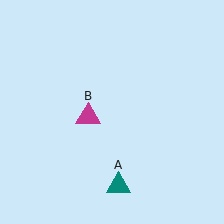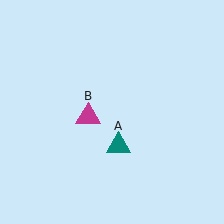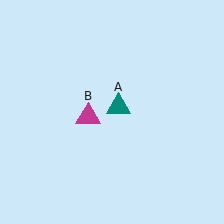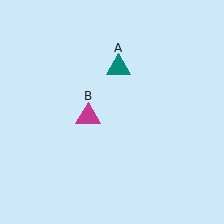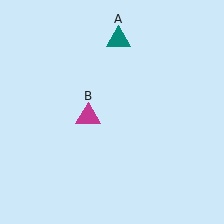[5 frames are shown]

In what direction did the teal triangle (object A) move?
The teal triangle (object A) moved up.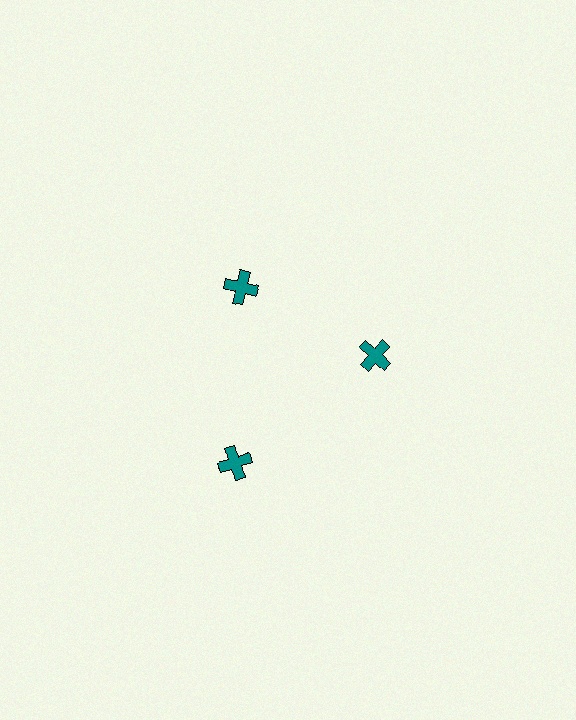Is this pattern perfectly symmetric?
No. The 3 teal crosses are arranged in a ring, but one element near the 7 o'clock position is pushed outward from the center, breaking the 3-fold rotational symmetry.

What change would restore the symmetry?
The symmetry would be restored by moving it inward, back onto the ring so that all 3 crosses sit at equal angles and equal distance from the center.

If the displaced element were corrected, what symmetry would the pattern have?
It would have 3-fold rotational symmetry — the pattern would map onto itself every 120 degrees.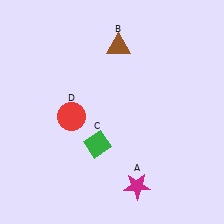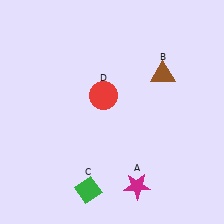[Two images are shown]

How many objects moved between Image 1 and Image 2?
3 objects moved between the two images.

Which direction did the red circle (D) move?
The red circle (D) moved right.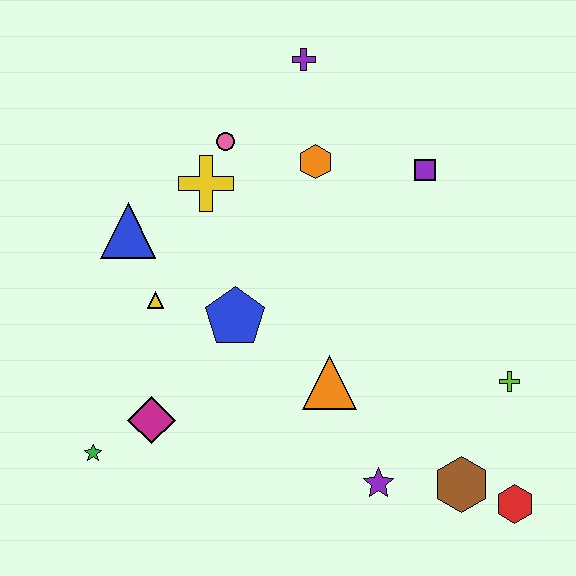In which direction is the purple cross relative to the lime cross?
The purple cross is above the lime cross.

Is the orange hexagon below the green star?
No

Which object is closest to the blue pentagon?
The yellow triangle is closest to the blue pentagon.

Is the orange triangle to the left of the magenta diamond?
No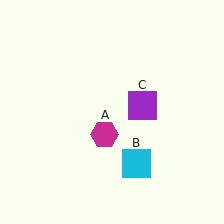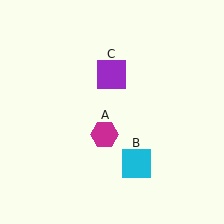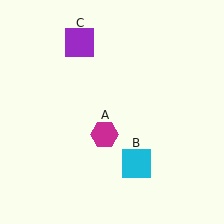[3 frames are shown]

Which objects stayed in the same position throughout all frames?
Magenta hexagon (object A) and cyan square (object B) remained stationary.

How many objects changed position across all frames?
1 object changed position: purple square (object C).